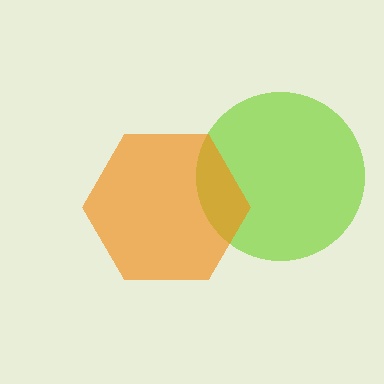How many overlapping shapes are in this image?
There are 2 overlapping shapes in the image.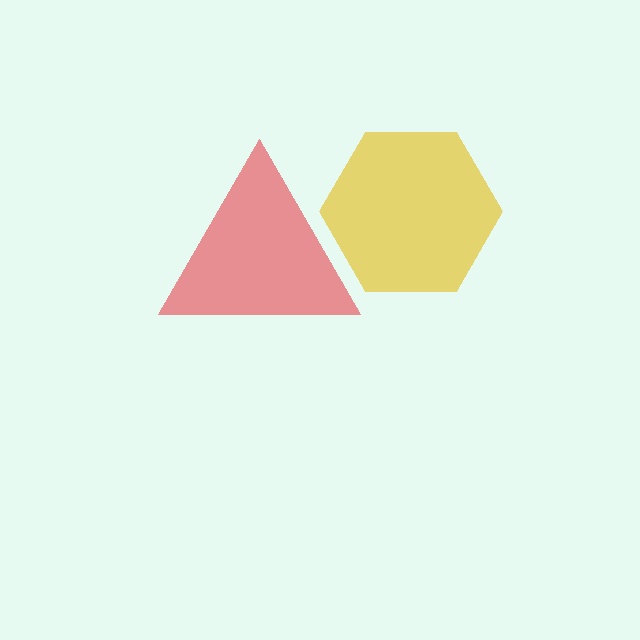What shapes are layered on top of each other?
The layered shapes are: a yellow hexagon, a red triangle.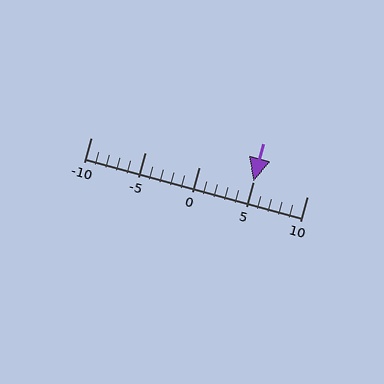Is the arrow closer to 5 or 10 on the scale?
The arrow is closer to 5.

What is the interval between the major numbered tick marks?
The major tick marks are spaced 5 units apart.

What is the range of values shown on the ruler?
The ruler shows values from -10 to 10.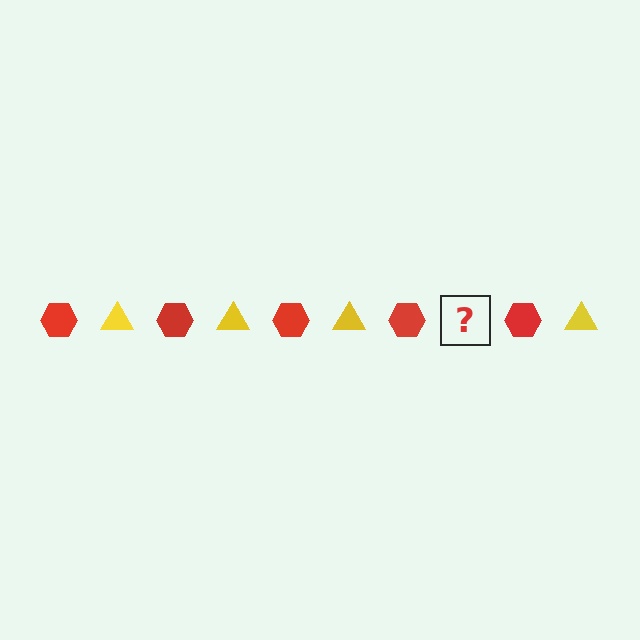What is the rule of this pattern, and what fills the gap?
The rule is that the pattern alternates between red hexagon and yellow triangle. The gap should be filled with a yellow triangle.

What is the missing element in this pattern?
The missing element is a yellow triangle.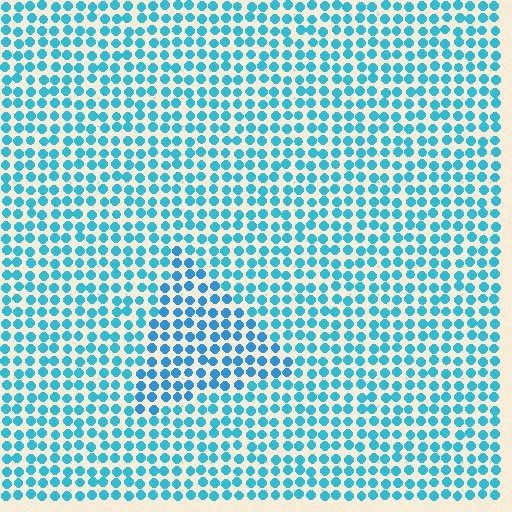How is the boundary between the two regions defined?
The boundary is defined purely by a slight shift in hue (about 15 degrees). Spacing, size, and orientation are identical on both sides.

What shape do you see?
I see a triangle.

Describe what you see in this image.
The image is filled with small cyan elements in a uniform arrangement. A triangle-shaped region is visible where the elements are tinted to a slightly different hue, forming a subtle color boundary.